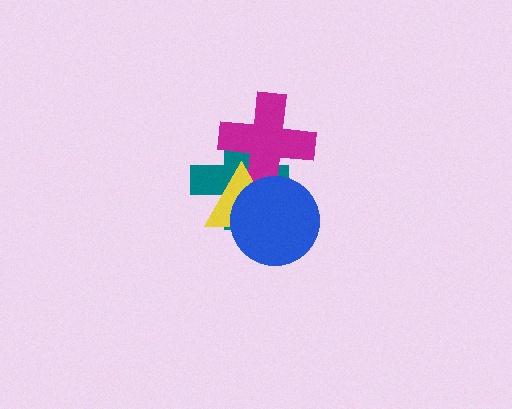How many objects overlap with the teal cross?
3 objects overlap with the teal cross.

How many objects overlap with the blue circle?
3 objects overlap with the blue circle.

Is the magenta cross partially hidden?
Yes, it is partially covered by another shape.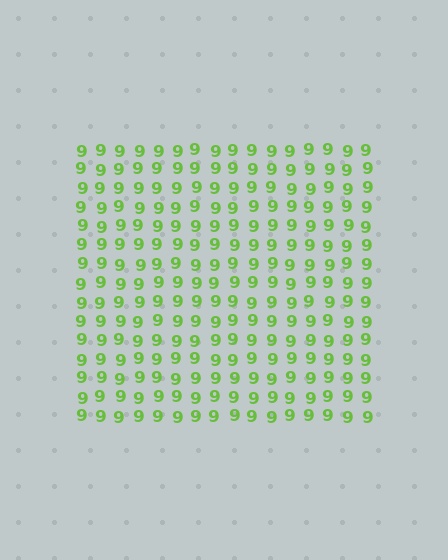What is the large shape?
The large shape is a square.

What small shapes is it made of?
It is made of small digit 9's.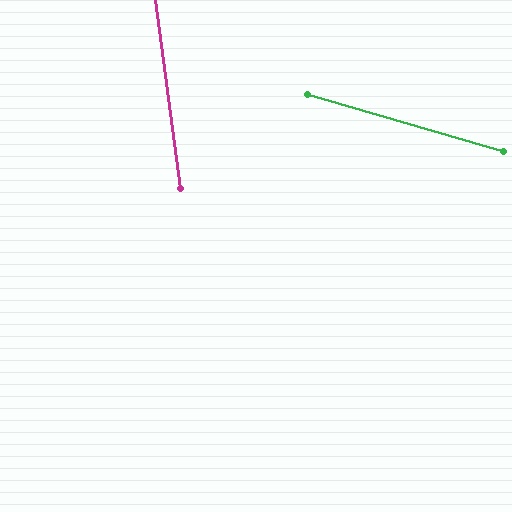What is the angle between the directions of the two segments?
Approximately 66 degrees.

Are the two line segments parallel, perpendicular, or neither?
Neither parallel nor perpendicular — they differ by about 66°.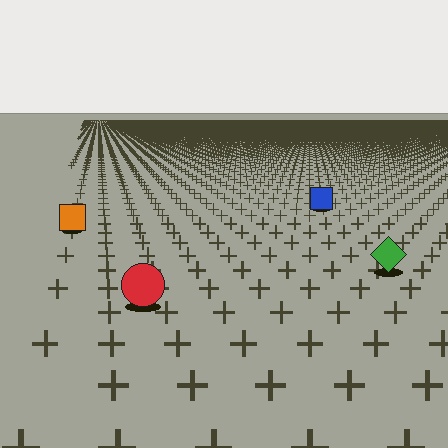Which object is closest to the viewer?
The red circle is closest. The texture marks near it are larger and more spread out.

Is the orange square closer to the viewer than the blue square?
Yes. The orange square is closer — you can tell from the texture gradient: the ground texture is coarser near it.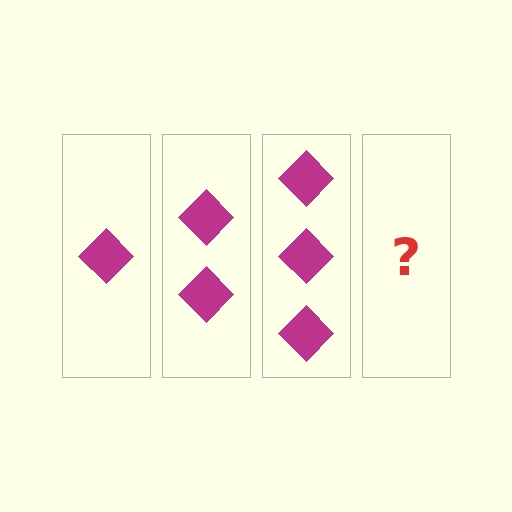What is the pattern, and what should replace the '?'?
The pattern is that each step adds one more diamond. The '?' should be 4 diamonds.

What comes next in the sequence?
The next element should be 4 diamonds.